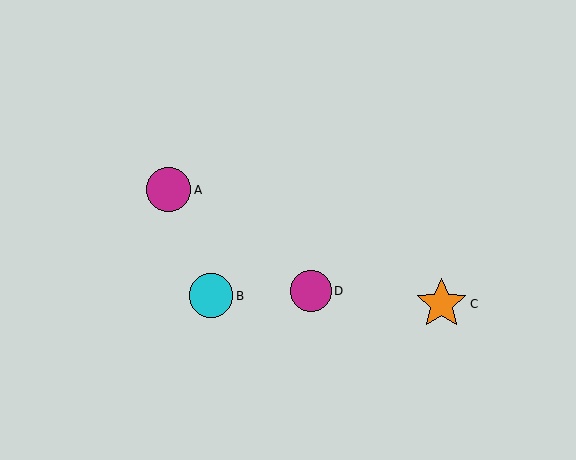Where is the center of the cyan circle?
The center of the cyan circle is at (211, 296).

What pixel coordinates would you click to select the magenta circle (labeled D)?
Click at (311, 291) to select the magenta circle D.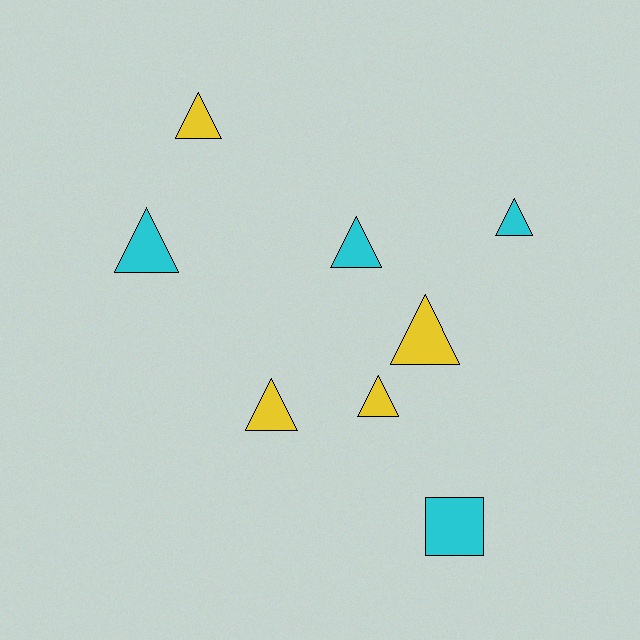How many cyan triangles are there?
There are 3 cyan triangles.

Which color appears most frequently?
Cyan, with 4 objects.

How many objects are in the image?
There are 8 objects.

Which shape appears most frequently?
Triangle, with 7 objects.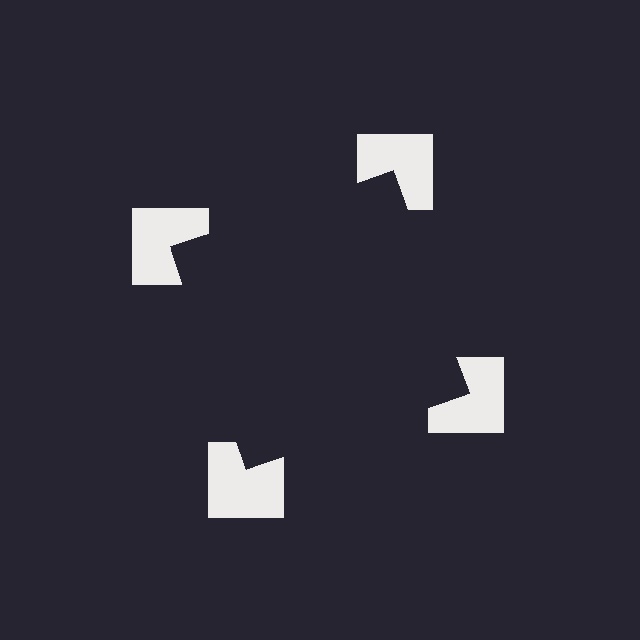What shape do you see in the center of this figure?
An illusory square — its edges are inferred from the aligned wedge cuts in the notched squares, not physically drawn.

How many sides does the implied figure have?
4 sides.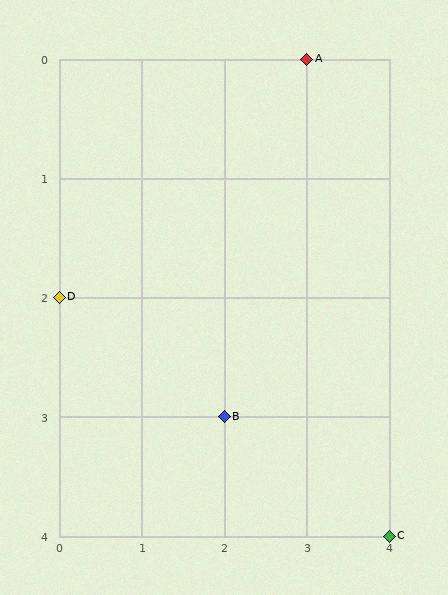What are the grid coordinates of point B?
Point B is at grid coordinates (2, 3).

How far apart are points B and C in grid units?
Points B and C are 2 columns and 1 row apart (about 2.2 grid units diagonally).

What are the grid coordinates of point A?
Point A is at grid coordinates (3, 0).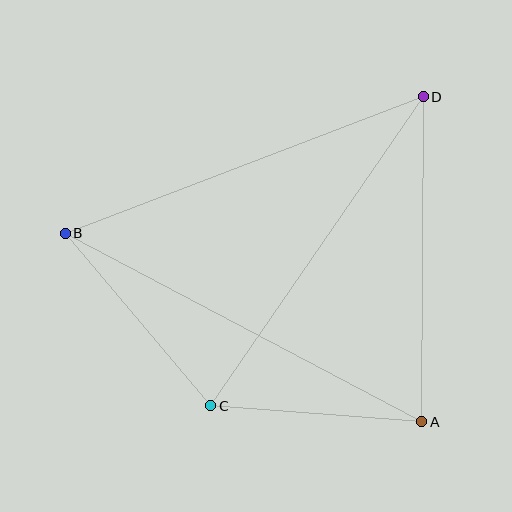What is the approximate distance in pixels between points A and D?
The distance between A and D is approximately 325 pixels.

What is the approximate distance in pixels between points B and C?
The distance between B and C is approximately 226 pixels.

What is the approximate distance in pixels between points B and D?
The distance between B and D is approximately 383 pixels.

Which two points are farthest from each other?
Points A and B are farthest from each other.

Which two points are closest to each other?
Points A and C are closest to each other.